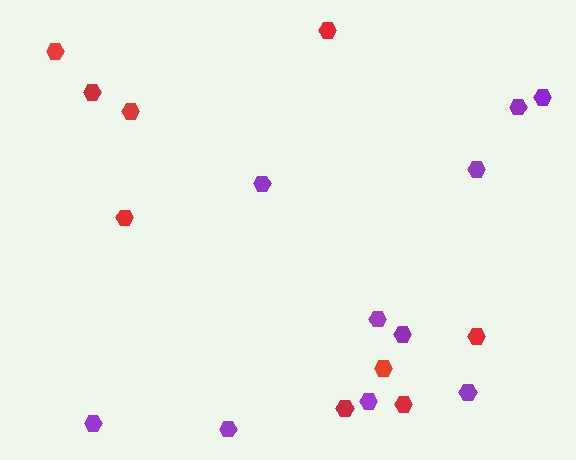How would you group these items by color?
There are 2 groups: one group of red hexagons (9) and one group of purple hexagons (10).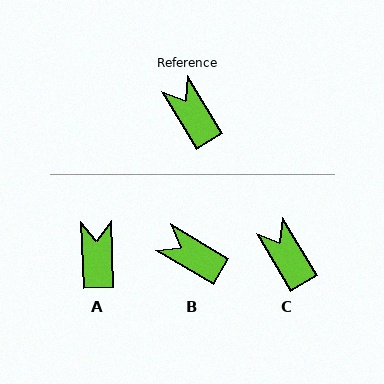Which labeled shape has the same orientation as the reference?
C.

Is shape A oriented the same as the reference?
No, it is off by about 29 degrees.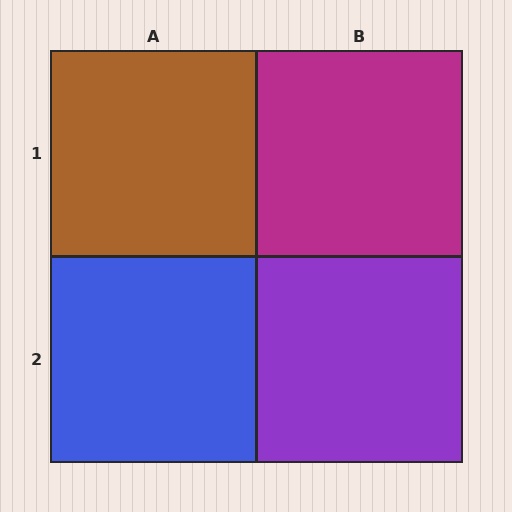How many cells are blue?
1 cell is blue.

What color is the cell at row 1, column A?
Brown.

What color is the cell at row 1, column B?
Magenta.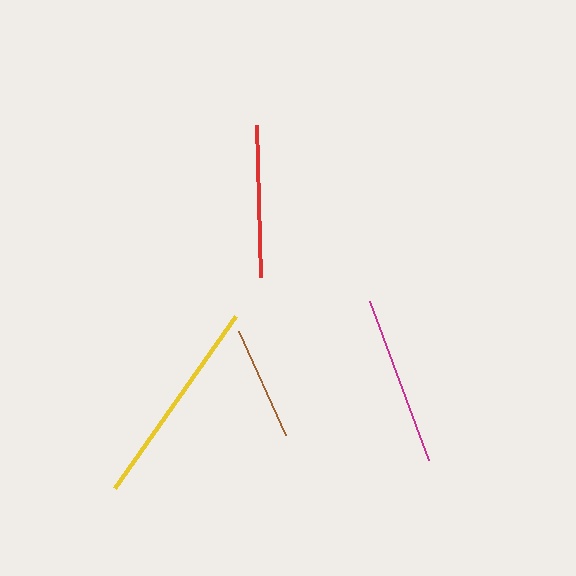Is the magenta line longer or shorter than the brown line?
The magenta line is longer than the brown line.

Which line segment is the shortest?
The brown line is the shortest at approximately 115 pixels.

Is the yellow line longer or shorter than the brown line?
The yellow line is longer than the brown line.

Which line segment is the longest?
The yellow line is the longest at approximately 210 pixels.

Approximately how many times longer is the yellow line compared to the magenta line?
The yellow line is approximately 1.2 times the length of the magenta line.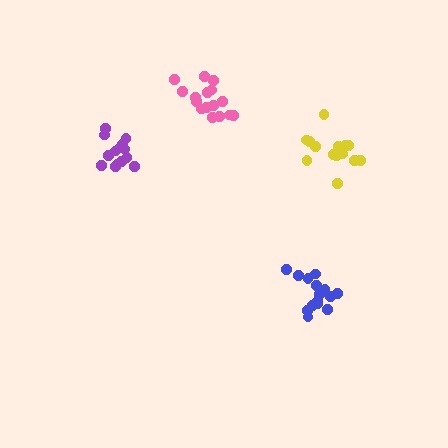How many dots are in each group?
Group 1: 15 dots, Group 2: 14 dots, Group 3: 14 dots, Group 4: 16 dots (59 total).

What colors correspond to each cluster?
The clusters are colored: blue, yellow, purple, pink.